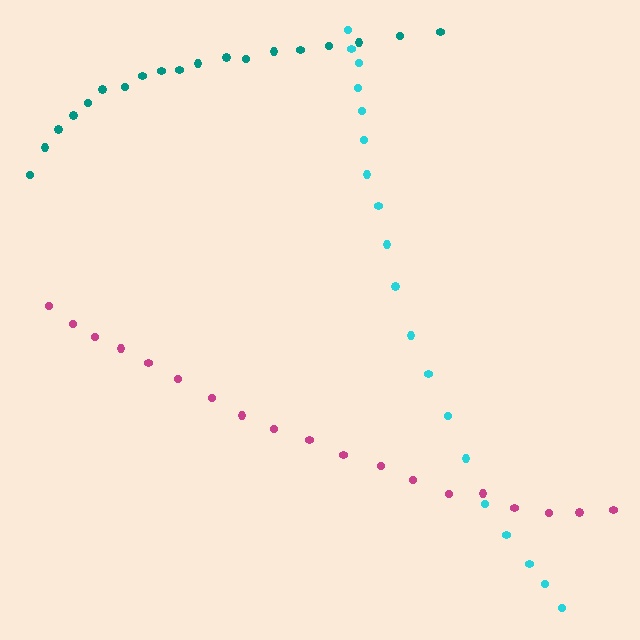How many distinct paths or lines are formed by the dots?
There are 3 distinct paths.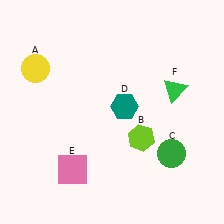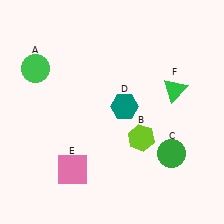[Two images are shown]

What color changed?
The circle (A) changed from yellow in Image 1 to green in Image 2.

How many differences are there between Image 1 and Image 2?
There is 1 difference between the two images.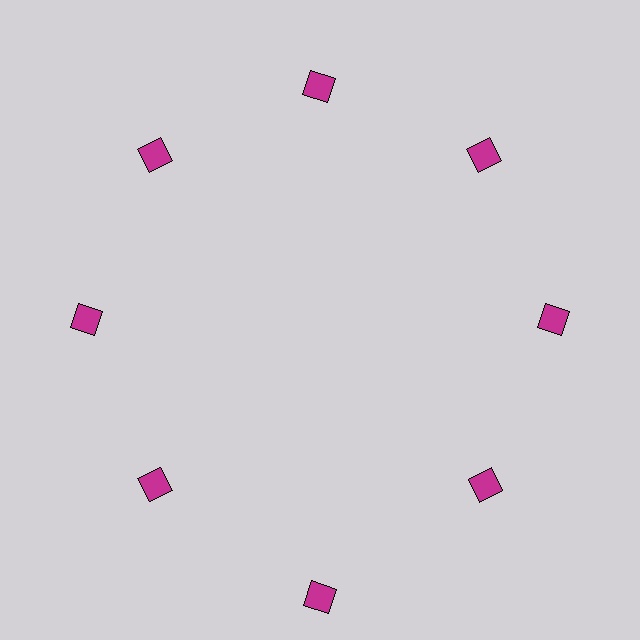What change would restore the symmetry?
The symmetry would be restored by moving it inward, back onto the ring so that all 8 squares sit at equal angles and equal distance from the center.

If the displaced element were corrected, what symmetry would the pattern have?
It would have 8-fold rotational symmetry — the pattern would map onto itself every 45 degrees.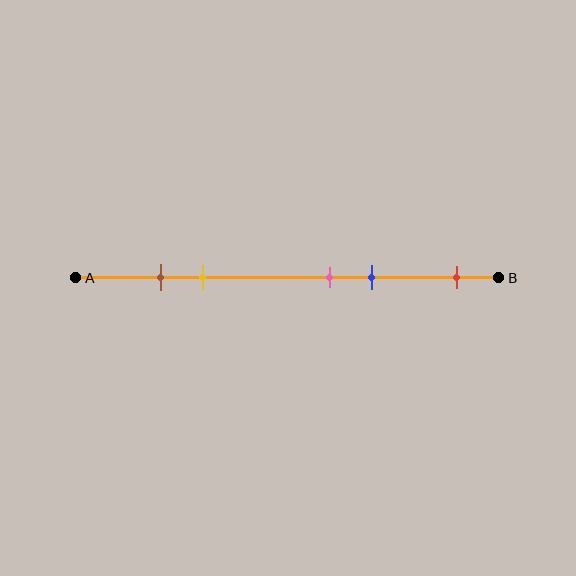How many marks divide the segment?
There are 5 marks dividing the segment.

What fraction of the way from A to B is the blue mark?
The blue mark is approximately 70% (0.7) of the way from A to B.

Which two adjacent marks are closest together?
The brown and yellow marks are the closest adjacent pair.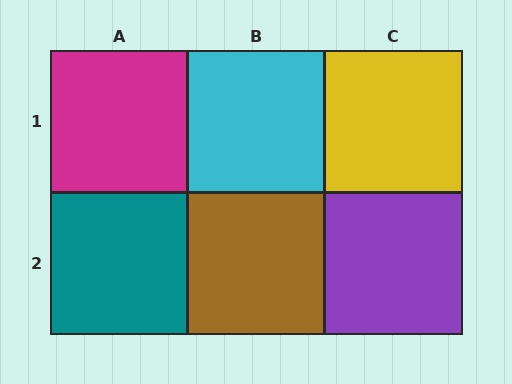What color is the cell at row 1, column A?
Magenta.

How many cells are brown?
1 cell is brown.